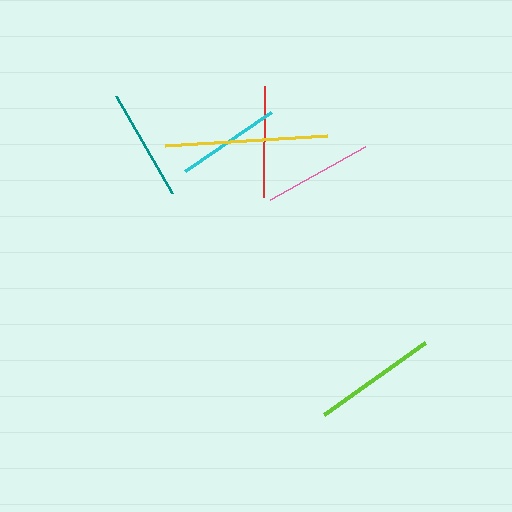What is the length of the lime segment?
The lime segment is approximately 124 pixels long.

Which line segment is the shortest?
The cyan line is the shortest at approximately 104 pixels.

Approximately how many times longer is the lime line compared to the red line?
The lime line is approximately 1.1 times the length of the red line.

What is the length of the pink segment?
The pink segment is approximately 109 pixels long.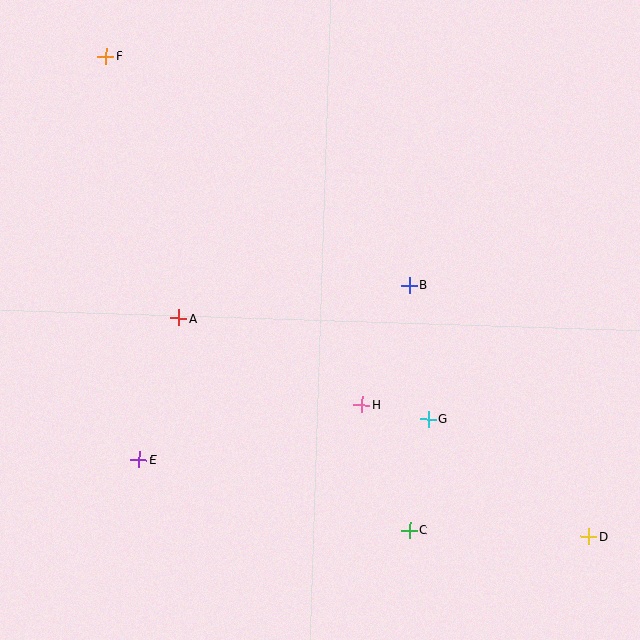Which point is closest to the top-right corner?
Point B is closest to the top-right corner.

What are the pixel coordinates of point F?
Point F is at (106, 56).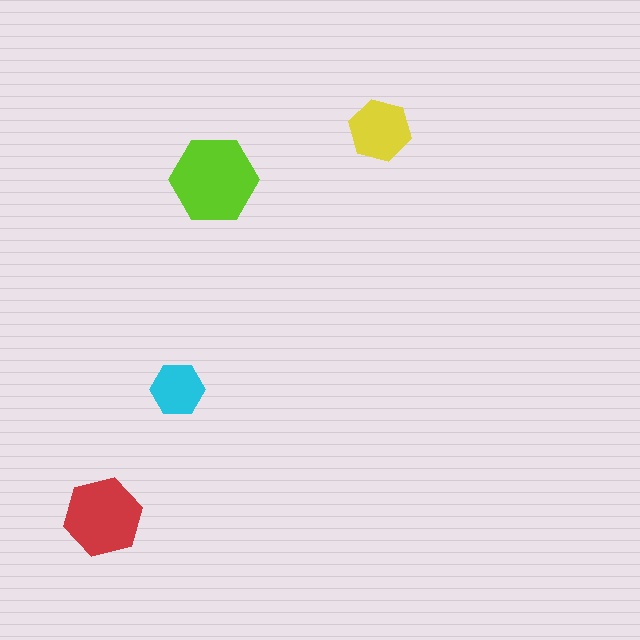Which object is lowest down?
The red hexagon is bottommost.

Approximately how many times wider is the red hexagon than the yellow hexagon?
About 1.5 times wider.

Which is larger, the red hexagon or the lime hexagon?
The lime one.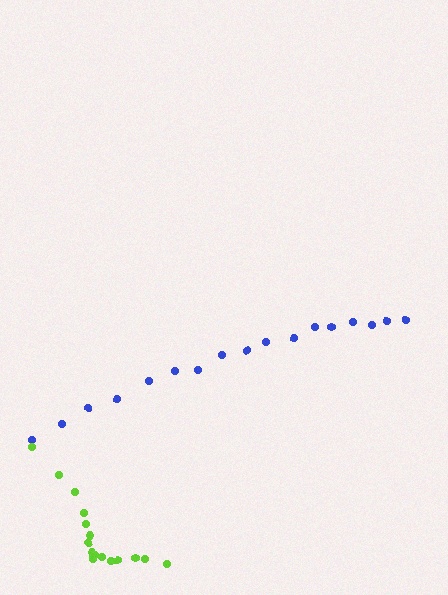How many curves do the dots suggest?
There are 2 distinct paths.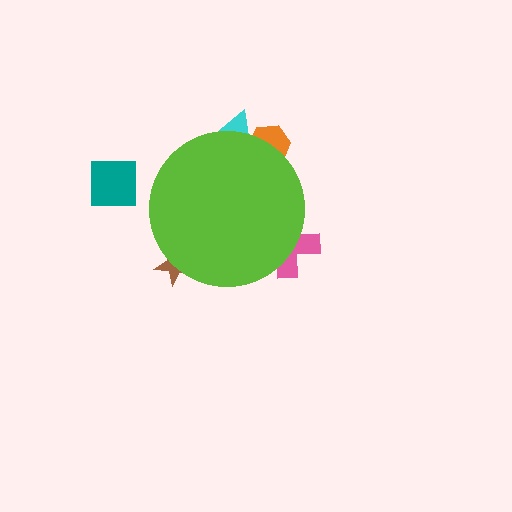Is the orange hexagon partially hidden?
Yes, the orange hexagon is partially hidden behind the lime circle.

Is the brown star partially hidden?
Yes, the brown star is partially hidden behind the lime circle.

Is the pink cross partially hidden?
Yes, the pink cross is partially hidden behind the lime circle.